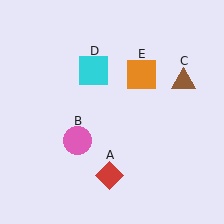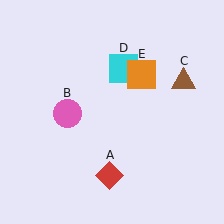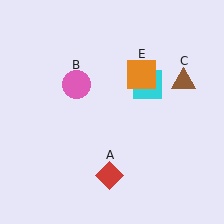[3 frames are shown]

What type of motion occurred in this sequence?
The pink circle (object B), cyan square (object D) rotated clockwise around the center of the scene.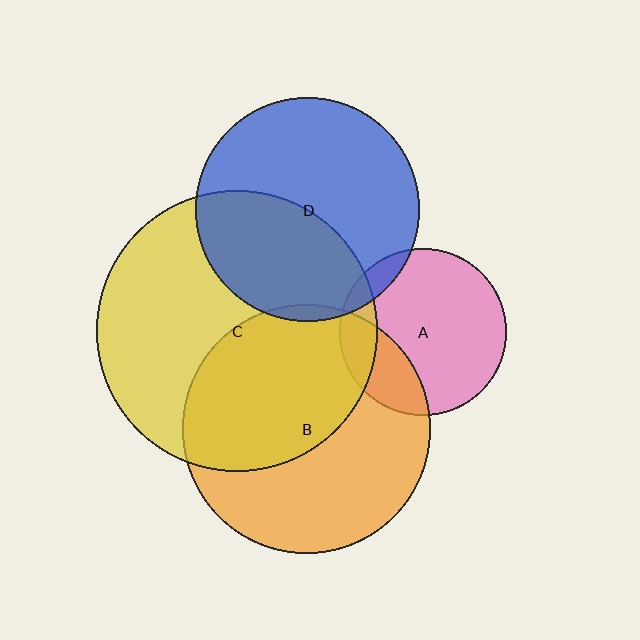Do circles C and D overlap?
Yes.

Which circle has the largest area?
Circle C (yellow).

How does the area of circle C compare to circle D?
Approximately 1.6 times.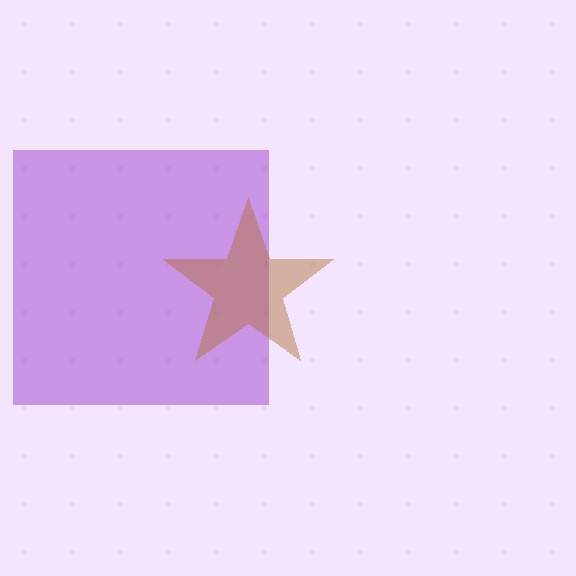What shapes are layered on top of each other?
The layered shapes are: a purple square, a brown star.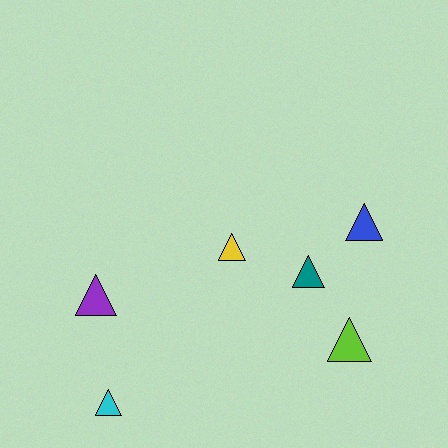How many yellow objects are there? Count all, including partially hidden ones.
There is 1 yellow object.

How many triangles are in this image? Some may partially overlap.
There are 6 triangles.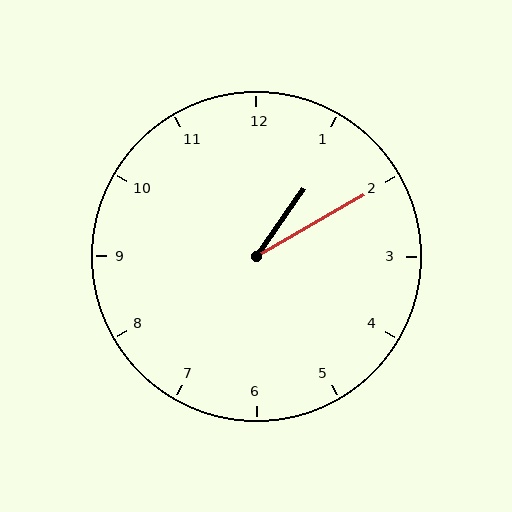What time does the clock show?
1:10.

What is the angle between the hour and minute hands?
Approximately 25 degrees.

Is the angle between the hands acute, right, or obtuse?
It is acute.